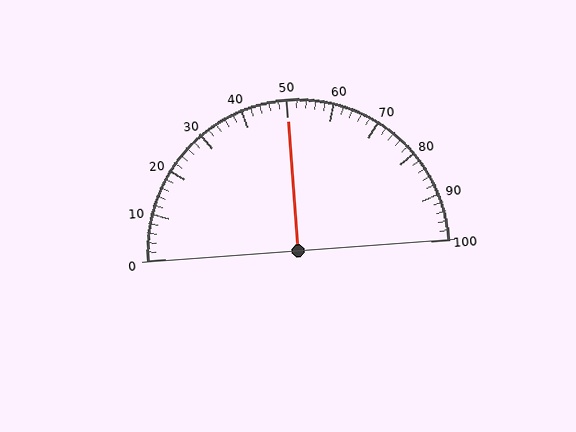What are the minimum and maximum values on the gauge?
The gauge ranges from 0 to 100.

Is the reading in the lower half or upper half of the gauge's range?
The reading is in the upper half of the range (0 to 100).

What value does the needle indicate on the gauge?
The needle indicates approximately 50.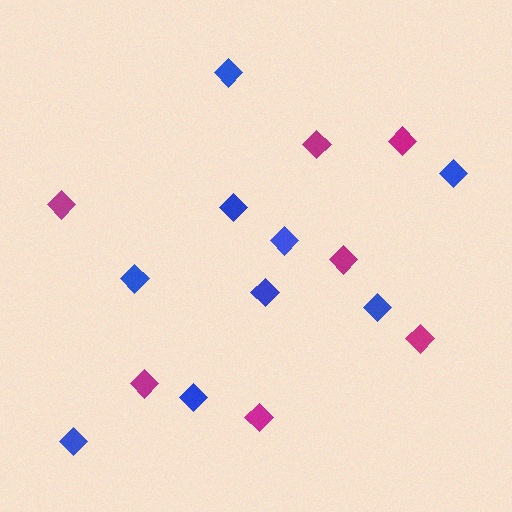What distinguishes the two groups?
There are 2 groups: one group of magenta diamonds (7) and one group of blue diamonds (9).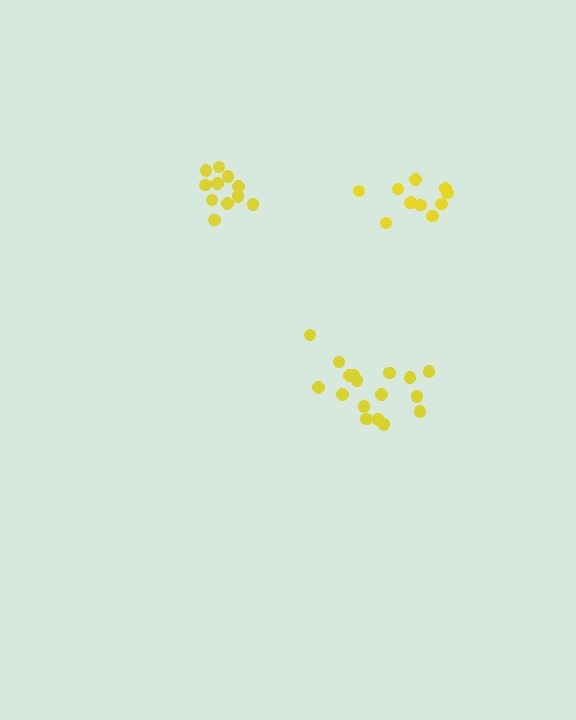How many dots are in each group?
Group 1: 11 dots, Group 2: 17 dots, Group 3: 11 dots (39 total).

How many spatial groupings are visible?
There are 3 spatial groupings.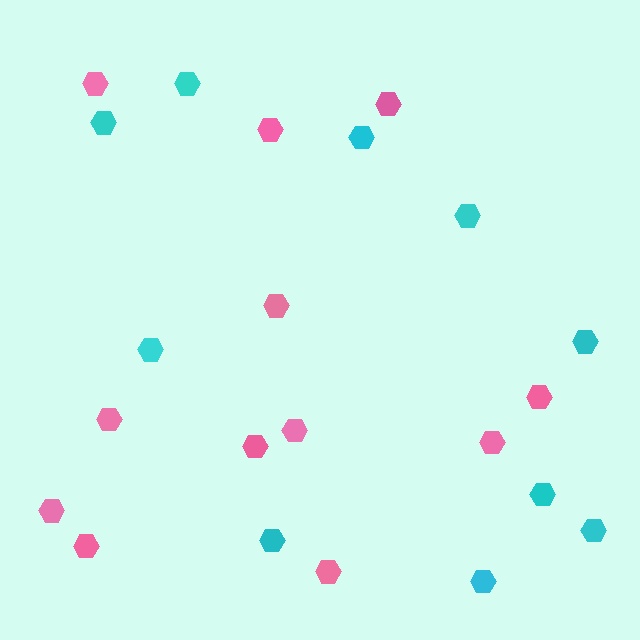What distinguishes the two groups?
There are 2 groups: one group of pink hexagons (12) and one group of cyan hexagons (10).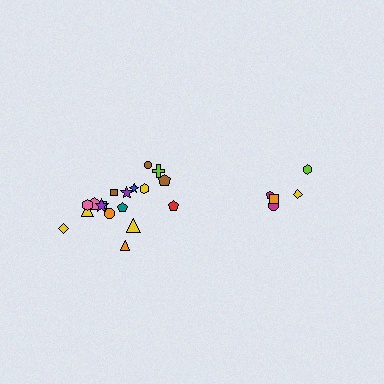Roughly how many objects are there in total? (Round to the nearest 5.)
Roughly 25 objects in total.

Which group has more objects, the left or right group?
The left group.